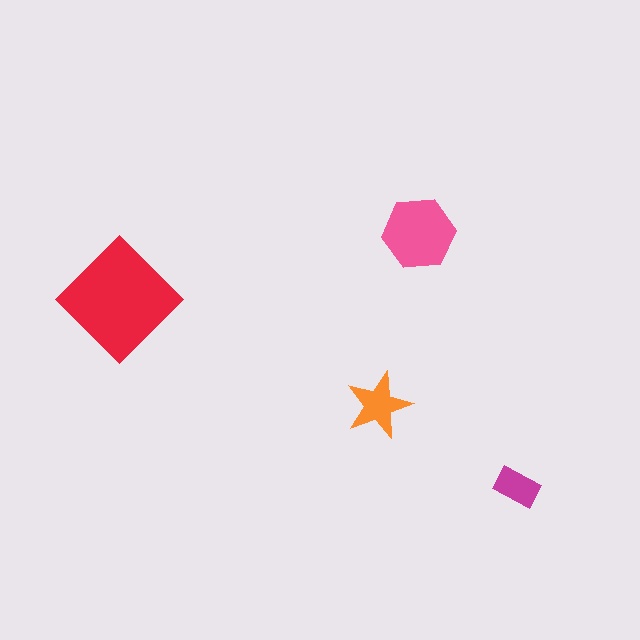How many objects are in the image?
There are 4 objects in the image.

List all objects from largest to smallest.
The red diamond, the pink hexagon, the orange star, the magenta rectangle.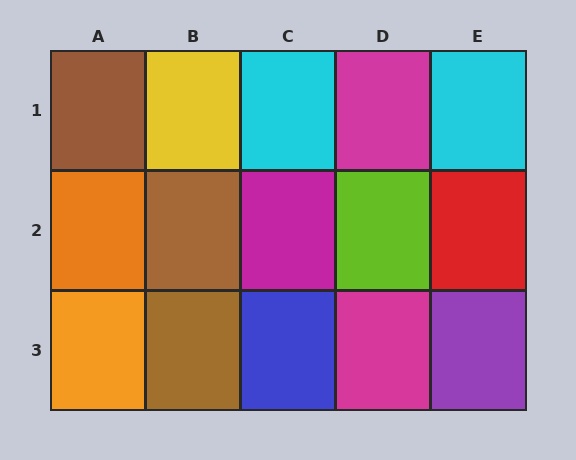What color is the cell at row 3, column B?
Brown.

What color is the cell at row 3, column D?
Magenta.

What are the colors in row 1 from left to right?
Brown, yellow, cyan, magenta, cyan.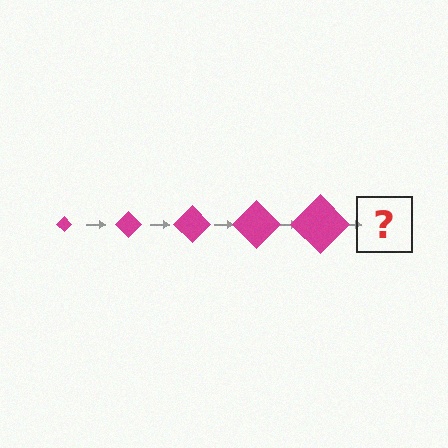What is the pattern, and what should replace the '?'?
The pattern is that the diamond gets progressively larger each step. The '?' should be a magenta diamond, larger than the previous one.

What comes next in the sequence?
The next element should be a magenta diamond, larger than the previous one.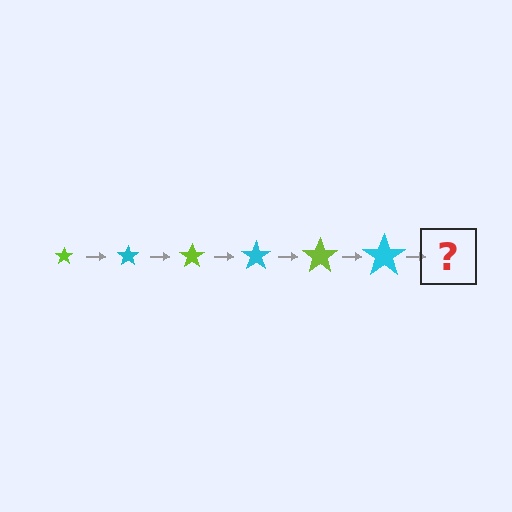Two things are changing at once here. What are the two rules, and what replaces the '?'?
The two rules are that the star grows larger each step and the color cycles through lime and cyan. The '?' should be a lime star, larger than the previous one.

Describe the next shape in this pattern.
It should be a lime star, larger than the previous one.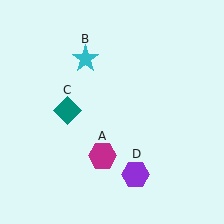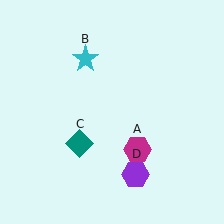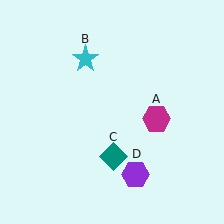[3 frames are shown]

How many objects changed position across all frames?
2 objects changed position: magenta hexagon (object A), teal diamond (object C).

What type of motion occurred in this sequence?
The magenta hexagon (object A), teal diamond (object C) rotated counterclockwise around the center of the scene.